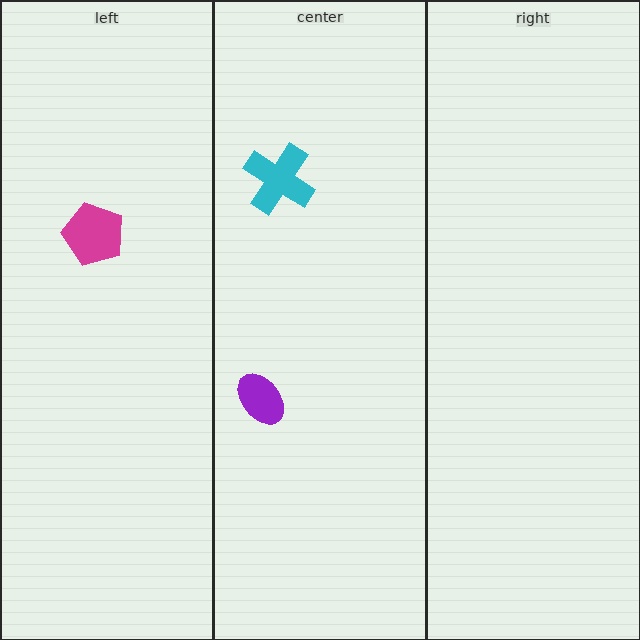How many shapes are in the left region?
1.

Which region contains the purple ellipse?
The center region.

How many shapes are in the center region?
2.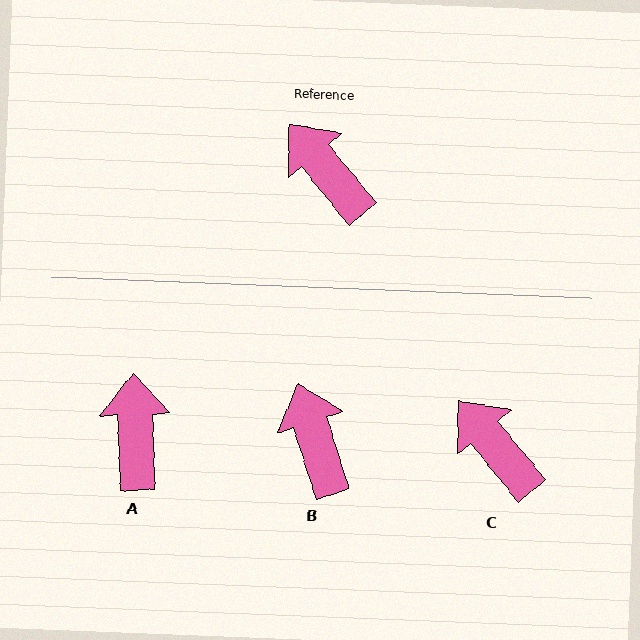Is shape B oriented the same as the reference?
No, it is off by about 22 degrees.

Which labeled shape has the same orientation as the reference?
C.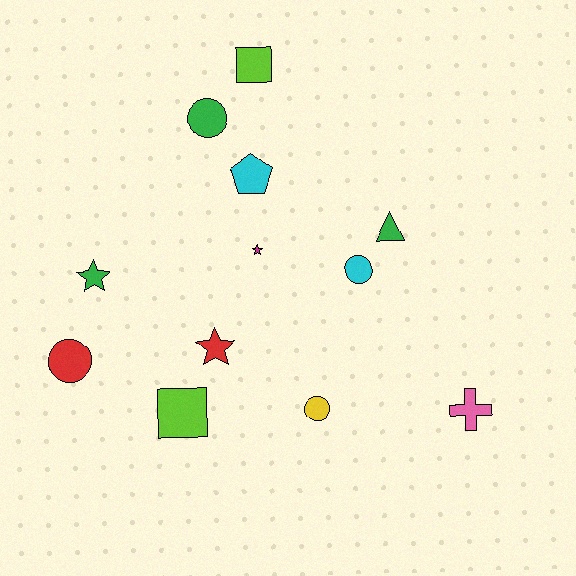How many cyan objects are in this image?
There are 2 cyan objects.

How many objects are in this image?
There are 12 objects.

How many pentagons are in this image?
There is 1 pentagon.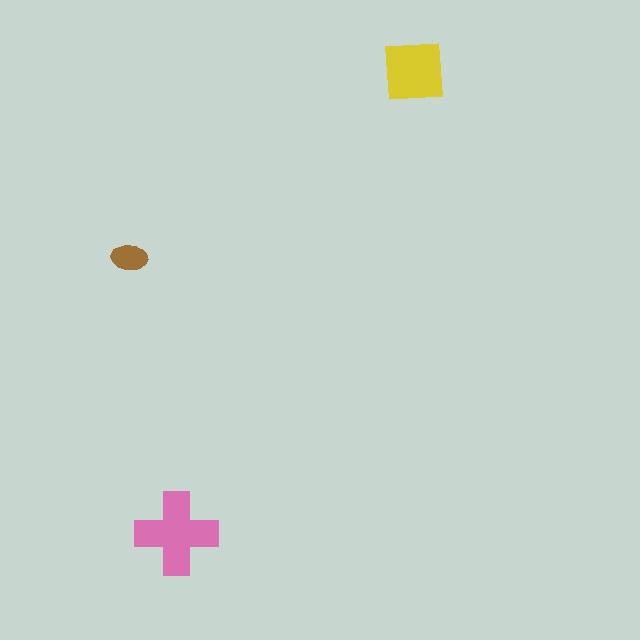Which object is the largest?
The pink cross.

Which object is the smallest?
The brown ellipse.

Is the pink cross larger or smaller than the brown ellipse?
Larger.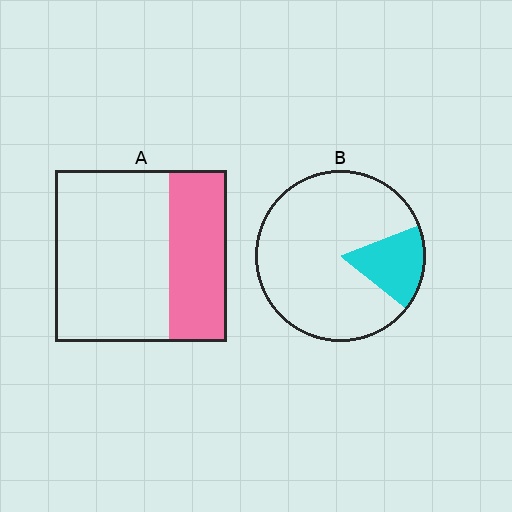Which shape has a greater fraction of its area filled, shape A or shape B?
Shape A.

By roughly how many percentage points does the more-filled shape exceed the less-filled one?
By roughly 15 percentage points (A over B).